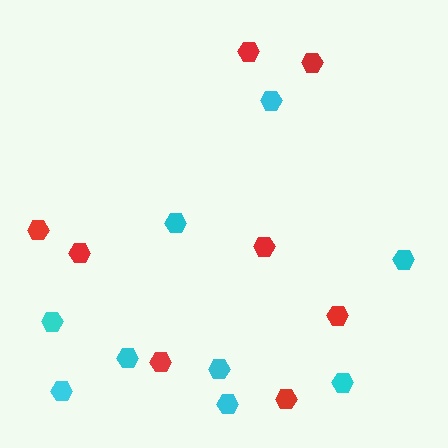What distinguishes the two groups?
There are 2 groups: one group of cyan hexagons (9) and one group of red hexagons (8).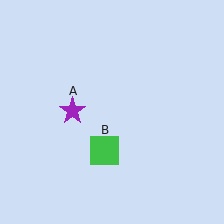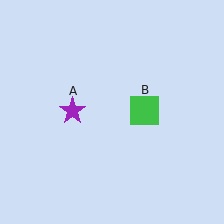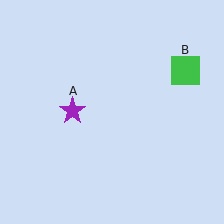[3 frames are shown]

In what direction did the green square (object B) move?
The green square (object B) moved up and to the right.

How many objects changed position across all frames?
1 object changed position: green square (object B).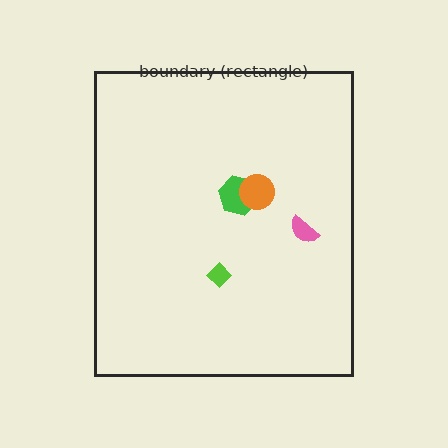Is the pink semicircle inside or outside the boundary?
Inside.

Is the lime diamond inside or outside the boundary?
Inside.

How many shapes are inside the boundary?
4 inside, 0 outside.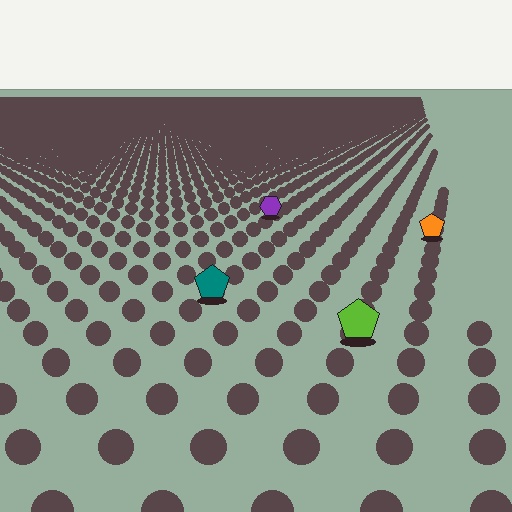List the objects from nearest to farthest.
From nearest to farthest: the lime pentagon, the teal pentagon, the orange pentagon, the purple hexagon.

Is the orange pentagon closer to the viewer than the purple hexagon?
Yes. The orange pentagon is closer — you can tell from the texture gradient: the ground texture is coarser near it.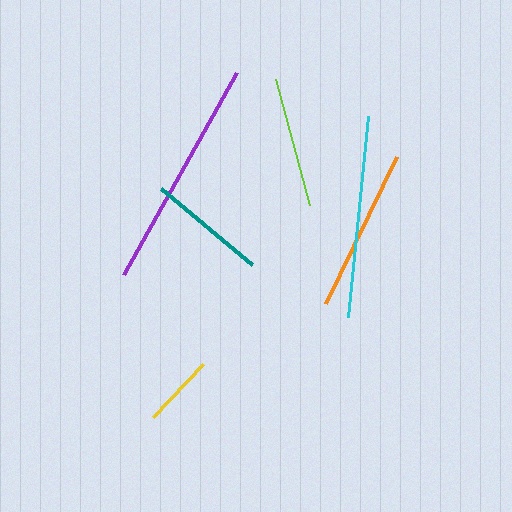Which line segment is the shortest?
The yellow line is the shortest at approximately 73 pixels.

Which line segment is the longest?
The purple line is the longest at approximately 231 pixels.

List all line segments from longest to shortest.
From longest to shortest: purple, cyan, orange, lime, teal, yellow.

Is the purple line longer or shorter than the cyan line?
The purple line is longer than the cyan line.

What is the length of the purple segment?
The purple segment is approximately 231 pixels long.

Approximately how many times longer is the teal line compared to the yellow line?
The teal line is approximately 1.6 times the length of the yellow line.